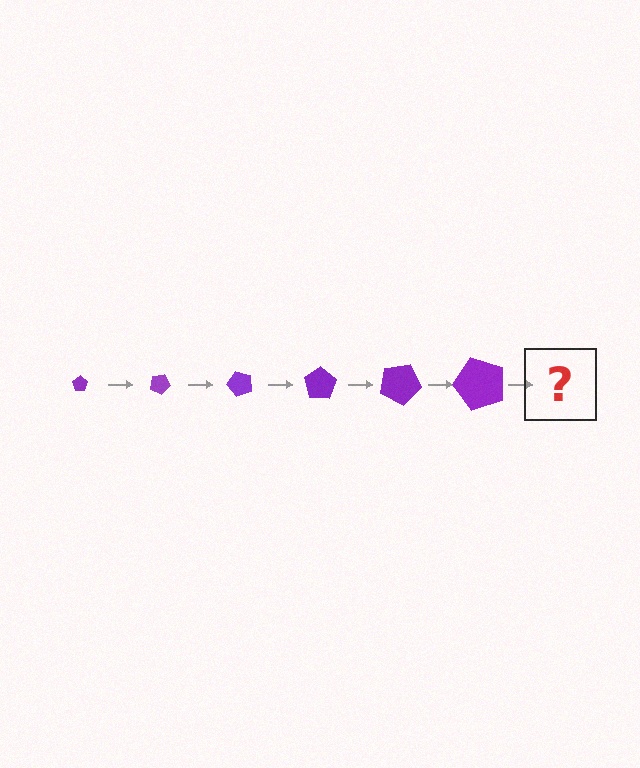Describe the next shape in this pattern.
It should be a pentagon, larger than the previous one and rotated 150 degrees from the start.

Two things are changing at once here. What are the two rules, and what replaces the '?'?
The two rules are that the pentagon grows larger each step and it rotates 25 degrees each step. The '?' should be a pentagon, larger than the previous one and rotated 150 degrees from the start.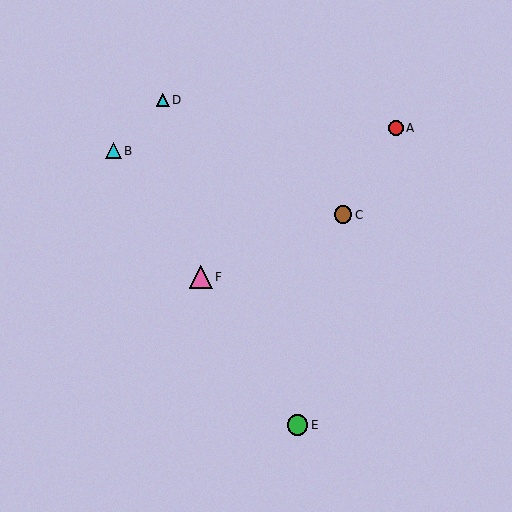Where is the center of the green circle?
The center of the green circle is at (297, 425).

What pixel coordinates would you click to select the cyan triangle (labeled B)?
Click at (113, 151) to select the cyan triangle B.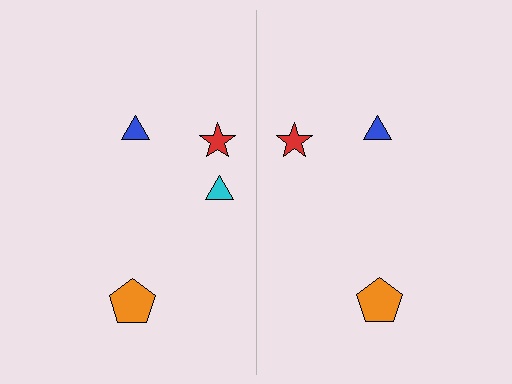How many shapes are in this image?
There are 7 shapes in this image.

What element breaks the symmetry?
A cyan triangle is missing from the right side.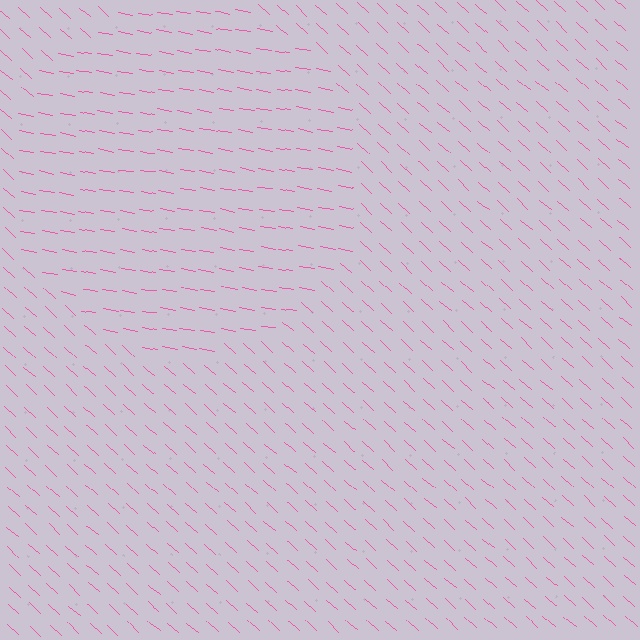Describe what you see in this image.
The image is filled with small pink line segments. A circle region in the image has lines oriented differently from the surrounding lines, creating a visible texture boundary.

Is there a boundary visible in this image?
Yes, there is a texture boundary formed by a change in line orientation.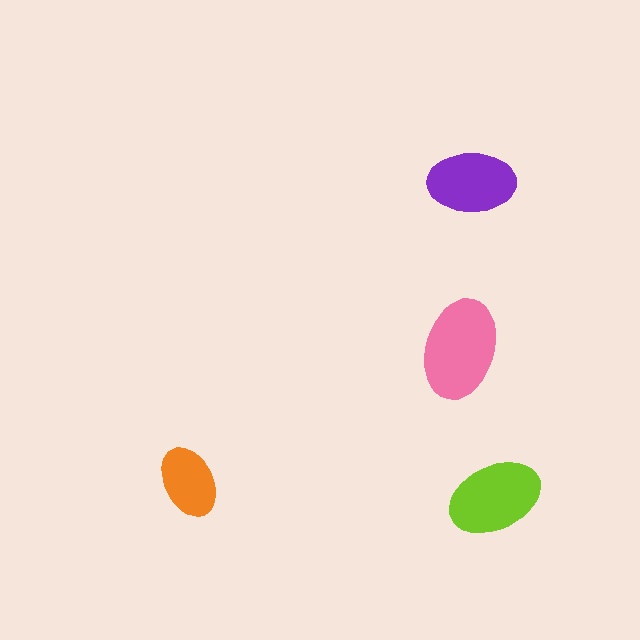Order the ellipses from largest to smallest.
the pink one, the lime one, the purple one, the orange one.